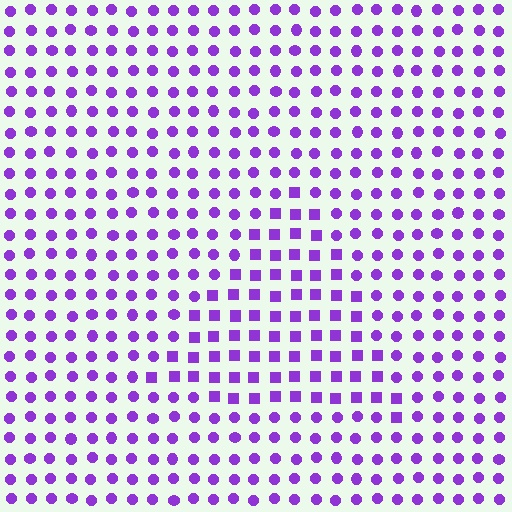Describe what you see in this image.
The image is filled with small purple elements arranged in a uniform grid. A triangle-shaped region contains squares, while the surrounding area contains circles. The boundary is defined purely by the change in element shape.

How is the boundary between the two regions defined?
The boundary is defined by a change in element shape: squares inside vs. circles outside. All elements share the same color and spacing.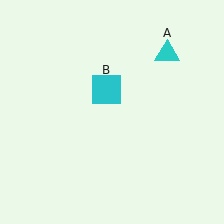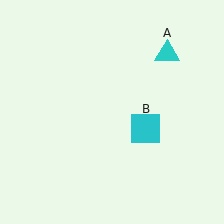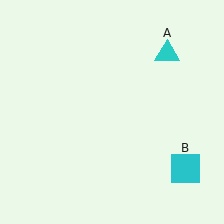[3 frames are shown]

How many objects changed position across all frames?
1 object changed position: cyan square (object B).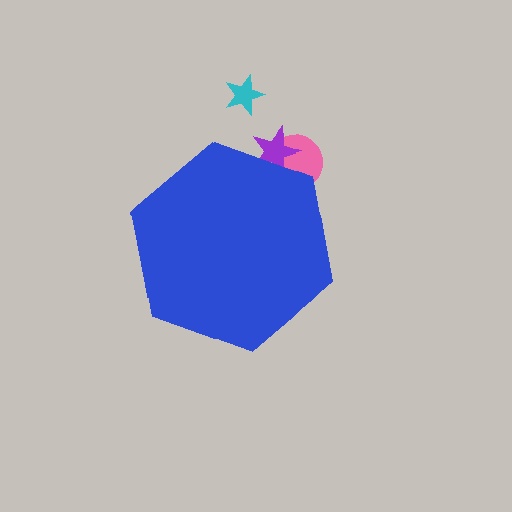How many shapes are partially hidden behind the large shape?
2 shapes are partially hidden.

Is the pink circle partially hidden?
Yes, the pink circle is partially hidden behind the blue hexagon.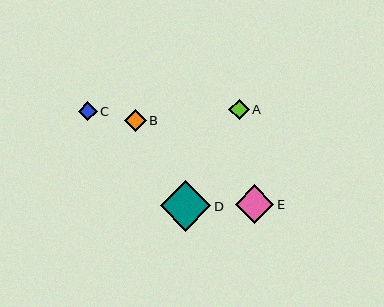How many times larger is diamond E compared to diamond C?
Diamond E is approximately 2.0 times the size of diamond C.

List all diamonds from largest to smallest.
From largest to smallest: D, E, B, A, C.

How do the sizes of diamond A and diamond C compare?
Diamond A and diamond C are approximately the same size.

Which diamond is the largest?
Diamond D is the largest with a size of approximately 51 pixels.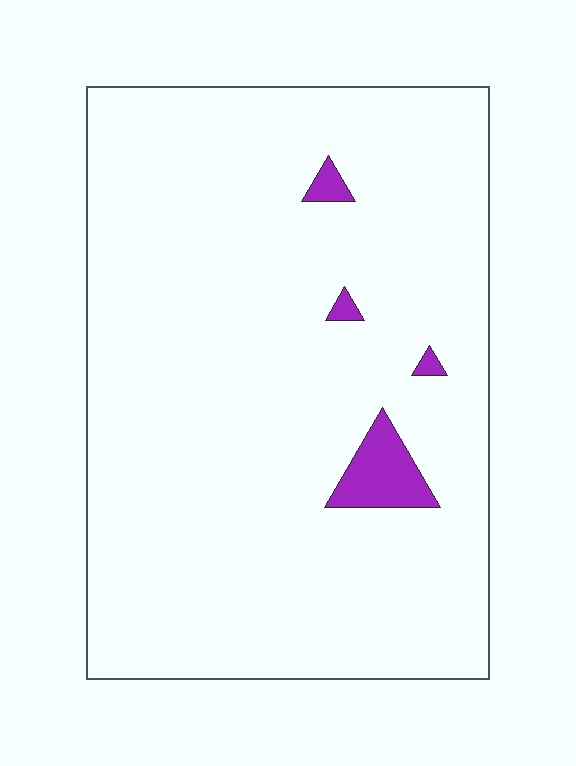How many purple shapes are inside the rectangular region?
4.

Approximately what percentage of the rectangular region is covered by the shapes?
Approximately 5%.